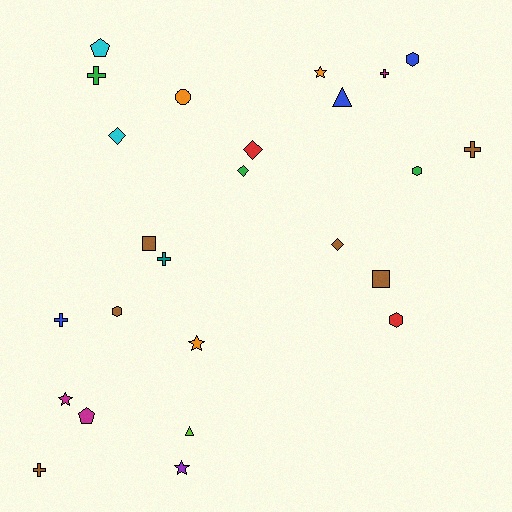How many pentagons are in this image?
There are 2 pentagons.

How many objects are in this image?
There are 25 objects.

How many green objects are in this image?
There are 3 green objects.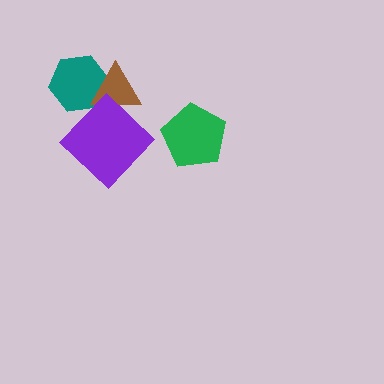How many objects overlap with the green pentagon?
0 objects overlap with the green pentagon.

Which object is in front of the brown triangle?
The purple diamond is in front of the brown triangle.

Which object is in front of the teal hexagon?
The brown triangle is in front of the teal hexagon.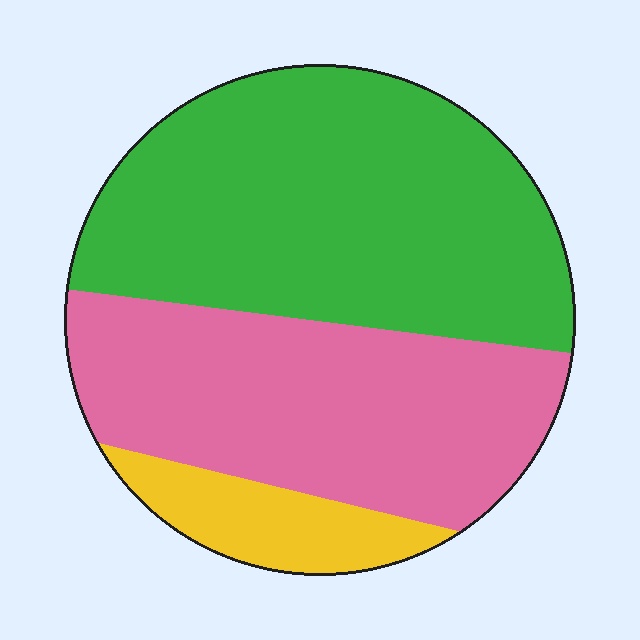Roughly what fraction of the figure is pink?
Pink takes up about two fifths (2/5) of the figure.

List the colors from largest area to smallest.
From largest to smallest: green, pink, yellow.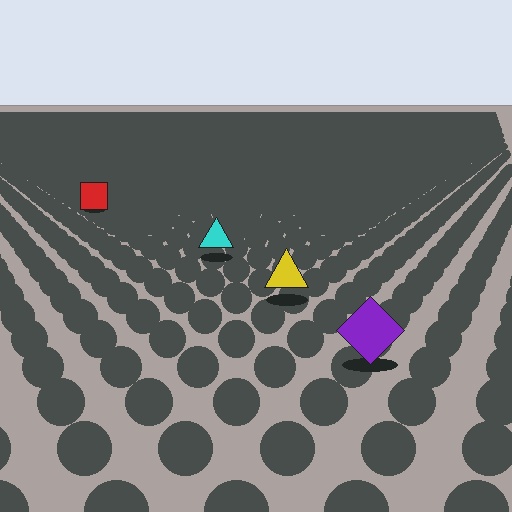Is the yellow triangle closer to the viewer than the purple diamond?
No. The purple diamond is closer — you can tell from the texture gradient: the ground texture is coarser near it.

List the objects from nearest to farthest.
From nearest to farthest: the purple diamond, the yellow triangle, the cyan triangle, the red square.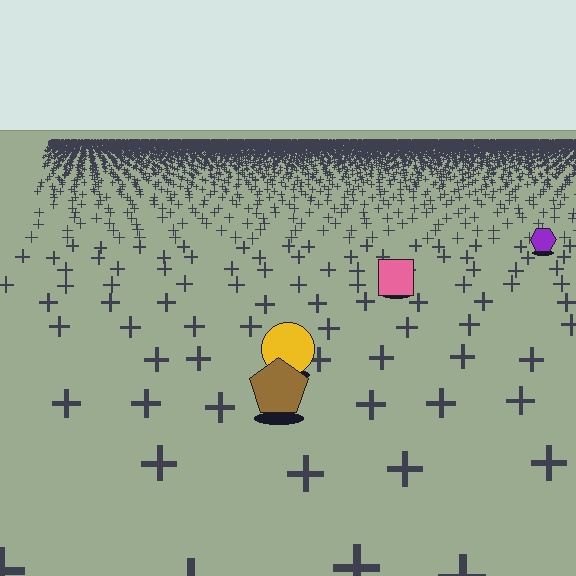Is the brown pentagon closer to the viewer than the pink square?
Yes. The brown pentagon is closer — you can tell from the texture gradient: the ground texture is coarser near it.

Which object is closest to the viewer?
The brown pentagon is closest. The texture marks near it are larger and more spread out.